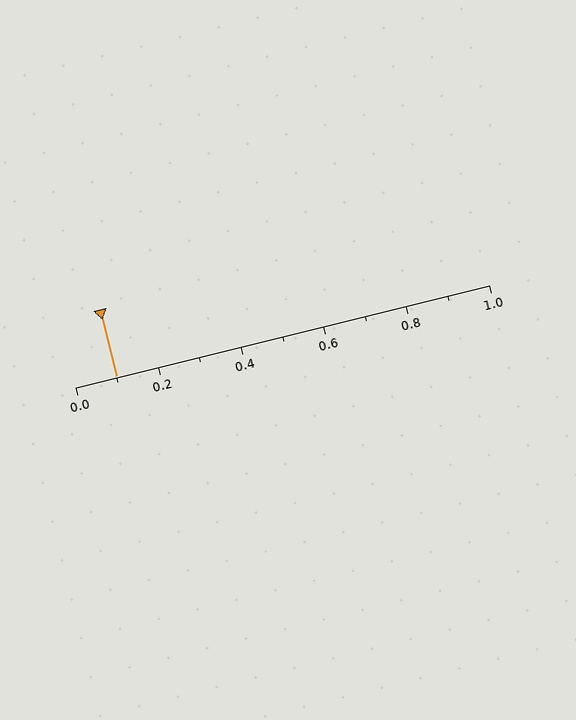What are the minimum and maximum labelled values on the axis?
The axis runs from 0.0 to 1.0.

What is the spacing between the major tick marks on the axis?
The major ticks are spaced 0.2 apart.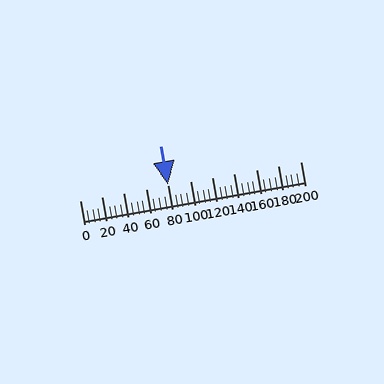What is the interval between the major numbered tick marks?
The major tick marks are spaced 20 units apart.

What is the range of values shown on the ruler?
The ruler shows values from 0 to 200.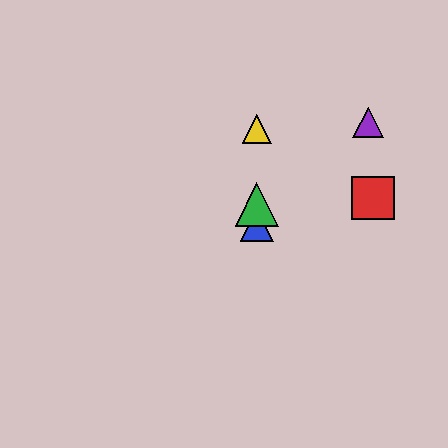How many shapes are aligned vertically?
3 shapes (the blue triangle, the green triangle, the yellow triangle) are aligned vertically.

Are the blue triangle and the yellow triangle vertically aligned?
Yes, both are at x≈257.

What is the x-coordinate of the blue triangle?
The blue triangle is at x≈257.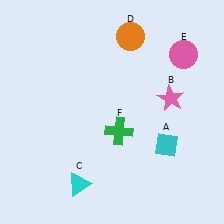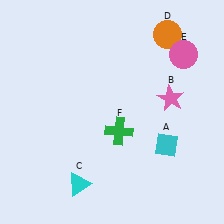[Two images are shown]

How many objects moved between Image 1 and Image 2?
1 object moved between the two images.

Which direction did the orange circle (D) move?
The orange circle (D) moved right.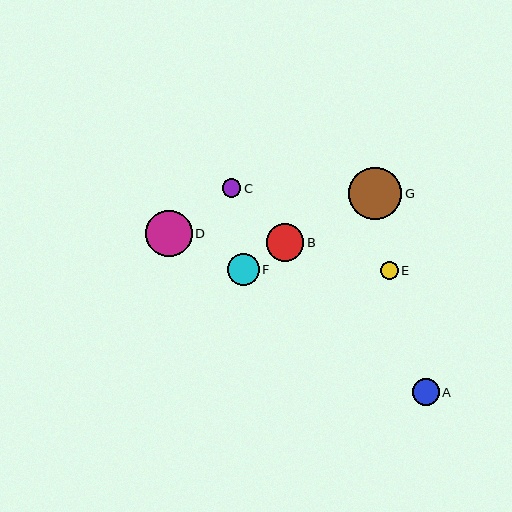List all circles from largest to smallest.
From largest to smallest: G, D, B, F, A, C, E.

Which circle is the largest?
Circle G is the largest with a size of approximately 53 pixels.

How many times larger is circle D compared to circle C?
Circle D is approximately 2.5 times the size of circle C.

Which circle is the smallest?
Circle E is the smallest with a size of approximately 18 pixels.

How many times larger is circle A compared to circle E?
Circle A is approximately 1.5 times the size of circle E.